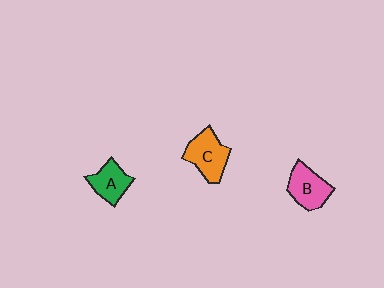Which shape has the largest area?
Shape C (orange).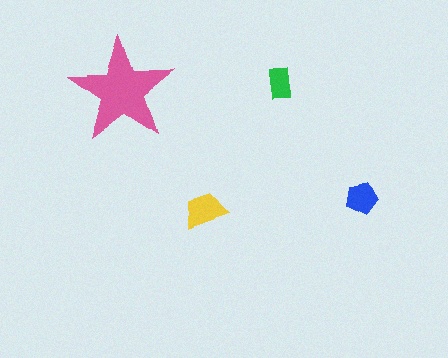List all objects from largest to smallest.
The pink star, the yellow trapezoid, the blue pentagon, the green rectangle.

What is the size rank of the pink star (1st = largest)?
1st.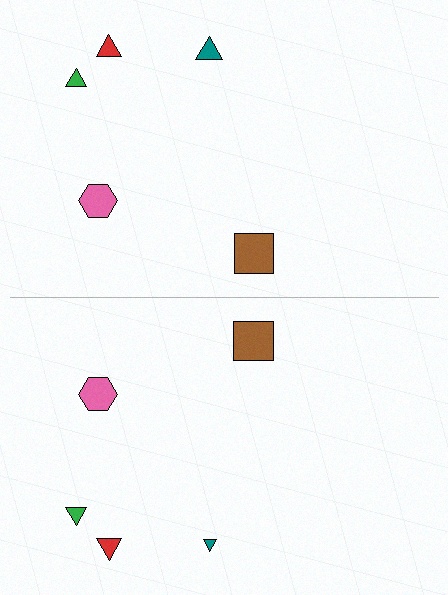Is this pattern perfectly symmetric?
No, the pattern is not perfectly symmetric. The teal triangle on the bottom side has a different size than its mirror counterpart.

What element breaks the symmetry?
The teal triangle on the bottom side has a different size than its mirror counterpart.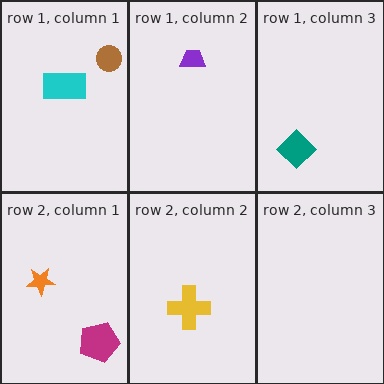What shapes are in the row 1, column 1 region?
The cyan rectangle, the brown circle.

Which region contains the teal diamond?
The row 1, column 3 region.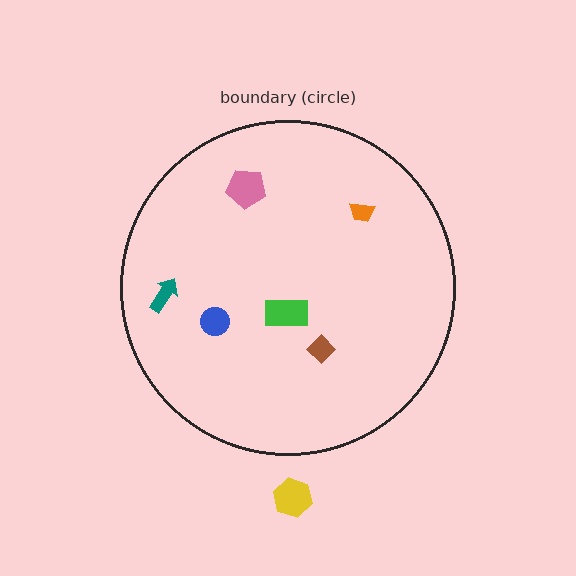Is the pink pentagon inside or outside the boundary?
Inside.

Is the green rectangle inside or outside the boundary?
Inside.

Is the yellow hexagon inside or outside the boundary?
Outside.